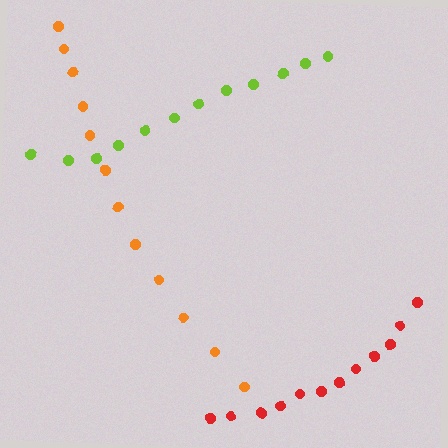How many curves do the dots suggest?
There are 3 distinct paths.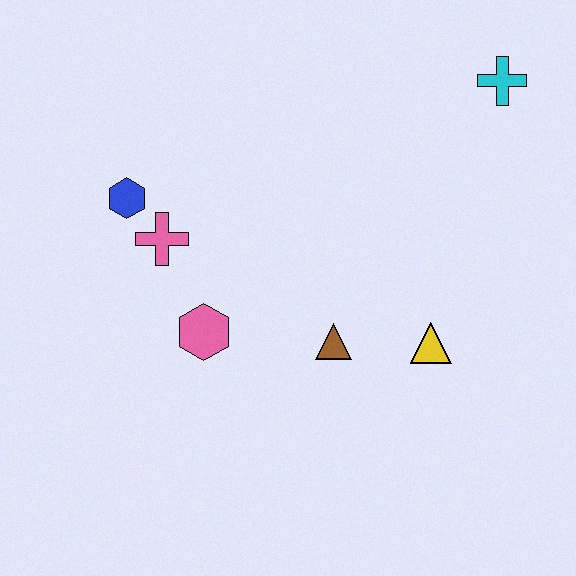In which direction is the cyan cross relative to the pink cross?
The cyan cross is to the right of the pink cross.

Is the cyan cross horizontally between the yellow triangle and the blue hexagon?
No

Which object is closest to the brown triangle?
The yellow triangle is closest to the brown triangle.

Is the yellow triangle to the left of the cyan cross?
Yes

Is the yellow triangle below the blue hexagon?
Yes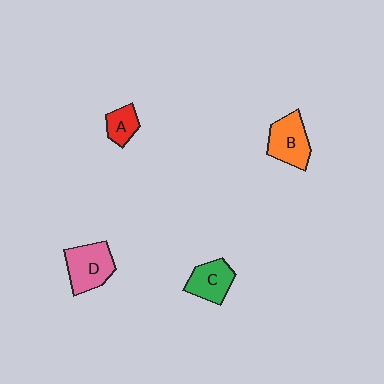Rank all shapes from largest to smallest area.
From largest to smallest: D (pink), B (orange), C (green), A (red).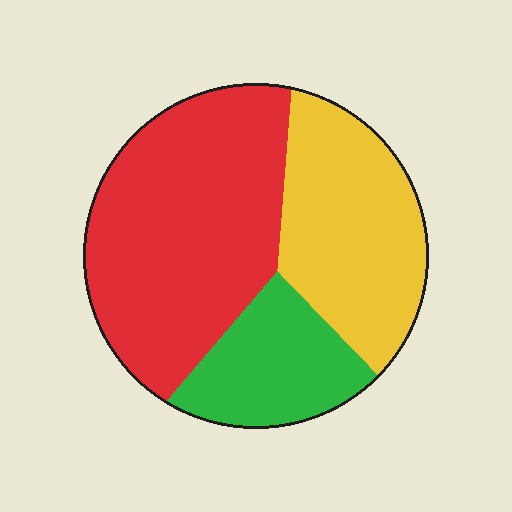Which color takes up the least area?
Green, at roughly 20%.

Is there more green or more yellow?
Yellow.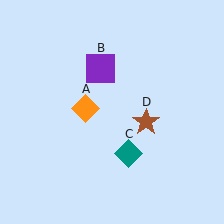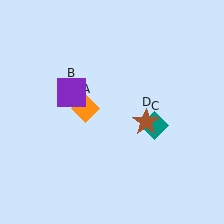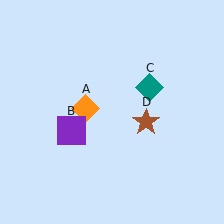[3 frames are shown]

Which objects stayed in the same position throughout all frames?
Orange diamond (object A) and brown star (object D) remained stationary.